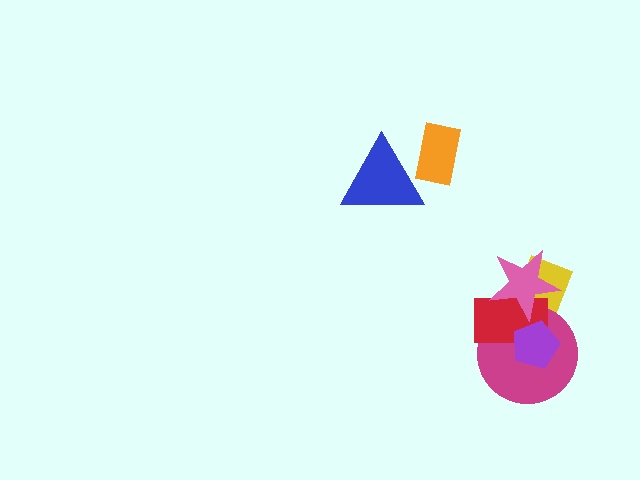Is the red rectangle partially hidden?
Yes, it is partially covered by another shape.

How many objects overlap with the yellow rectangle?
4 objects overlap with the yellow rectangle.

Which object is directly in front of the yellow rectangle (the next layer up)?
The magenta circle is directly in front of the yellow rectangle.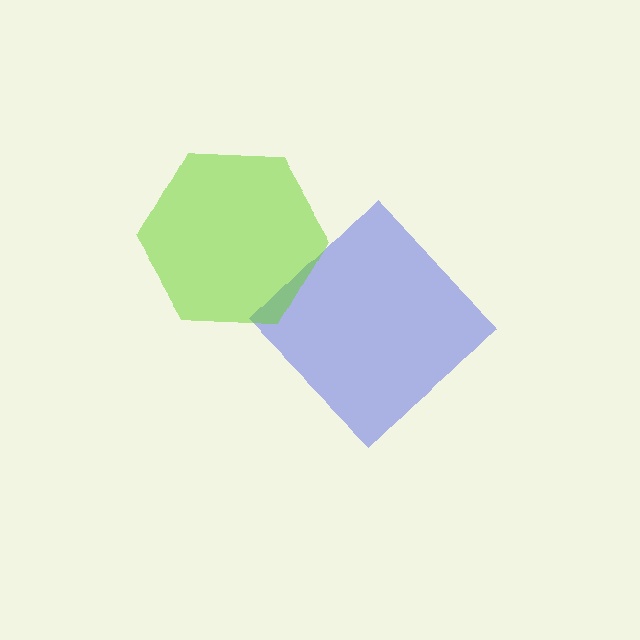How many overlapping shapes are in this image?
There are 2 overlapping shapes in the image.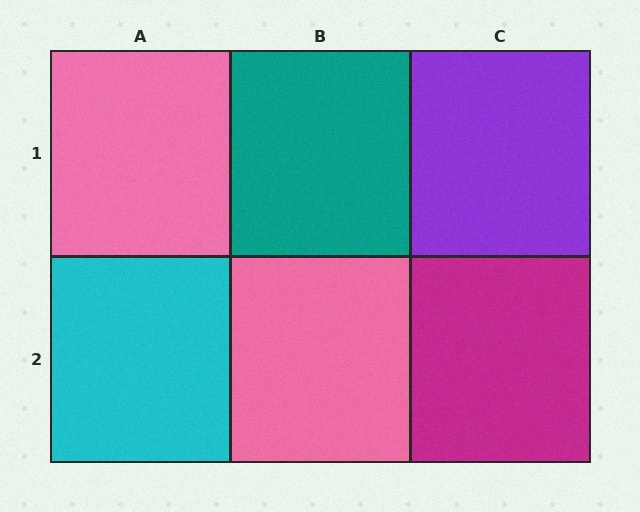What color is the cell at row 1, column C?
Purple.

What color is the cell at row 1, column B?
Teal.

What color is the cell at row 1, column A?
Pink.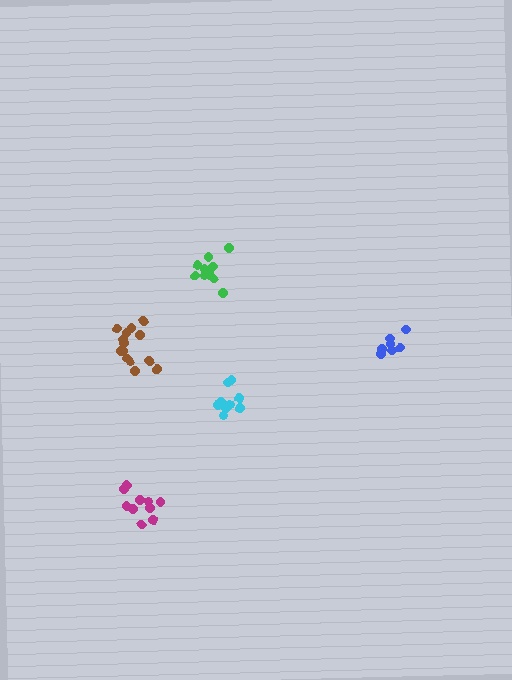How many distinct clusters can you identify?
There are 5 distinct clusters.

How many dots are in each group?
Group 1: 8 dots, Group 2: 10 dots, Group 3: 10 dots, Group 4: 9 dots, Group 5: 14 dots (51 total).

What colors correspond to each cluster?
The clusters are colored: blue, magenta, green, cyan, brown.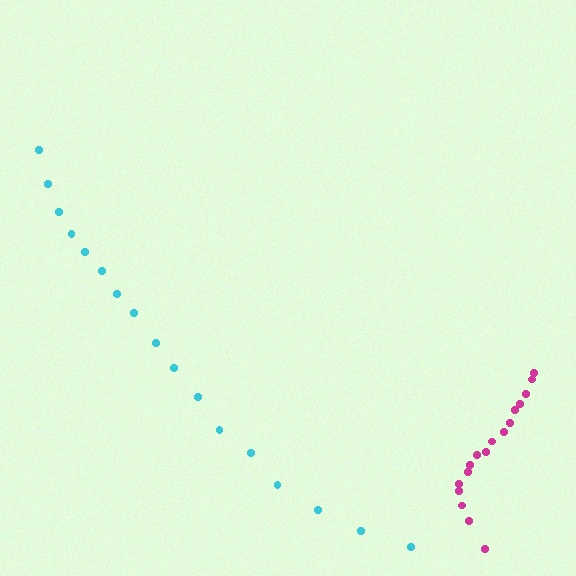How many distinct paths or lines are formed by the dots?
There are 2 distinct paths.